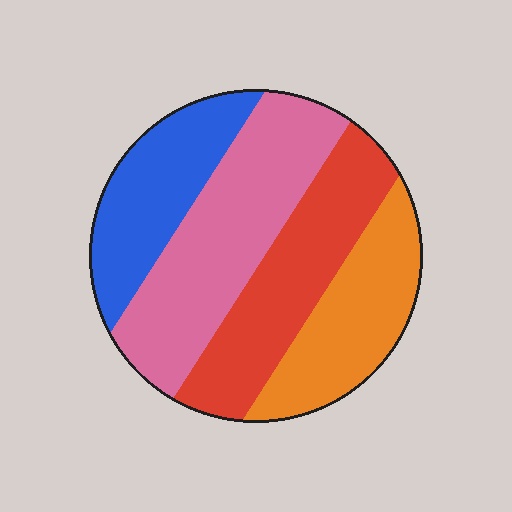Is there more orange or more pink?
Pink.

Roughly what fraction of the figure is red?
Red takes up between a sixth and a third of the figure.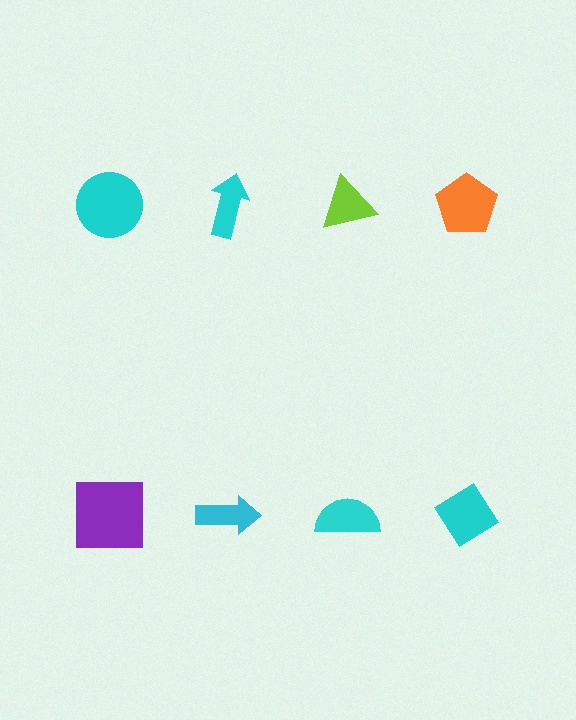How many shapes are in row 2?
4 shapes.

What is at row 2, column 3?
A cyan semicircle.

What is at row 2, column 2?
A cyan arrow.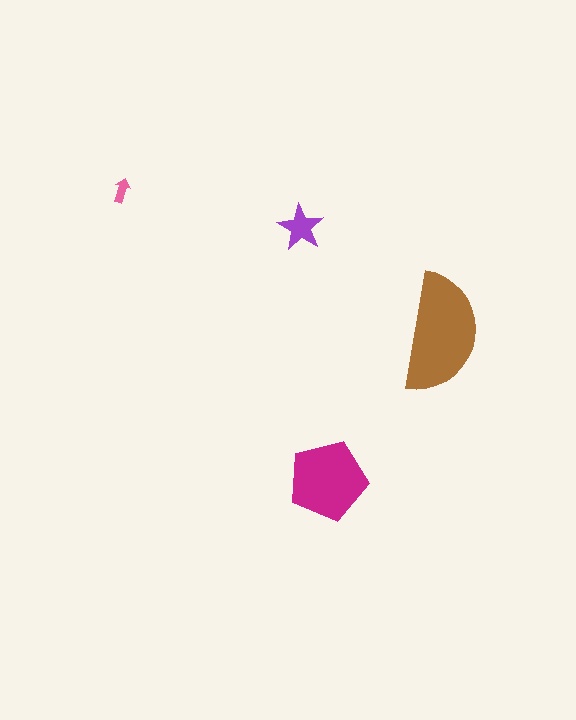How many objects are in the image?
There are 4 objects in the image.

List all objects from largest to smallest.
The brown semicircle, the magenta pentagon, the purple star, the pink arrow.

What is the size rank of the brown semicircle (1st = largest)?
1st.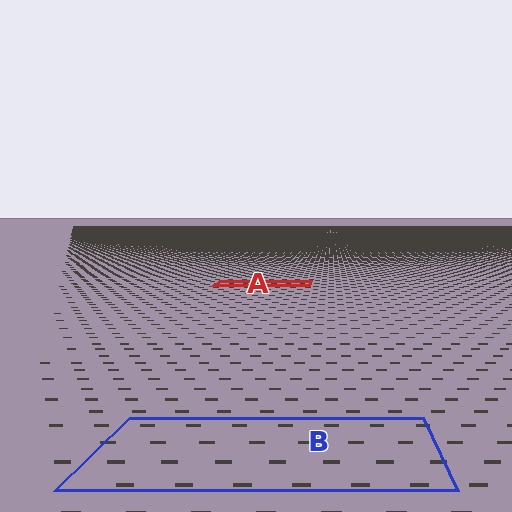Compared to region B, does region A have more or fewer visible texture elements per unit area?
Region A has more texture elements per unit area — they are packed more densely because it is farther away.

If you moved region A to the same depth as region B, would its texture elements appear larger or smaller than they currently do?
They would appear larger. At a closer depth, the same texture elements are projected at a bigger on-screen size.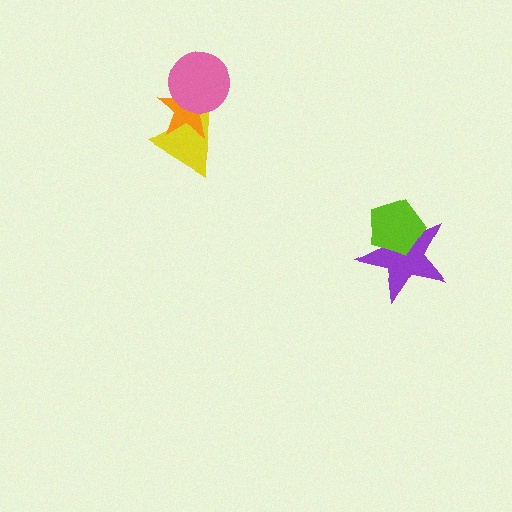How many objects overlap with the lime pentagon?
1 object overlaps with the lime pentagon.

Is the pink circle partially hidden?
No, no other shape covers it.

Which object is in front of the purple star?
The lime pentagon is in front of the purple star.